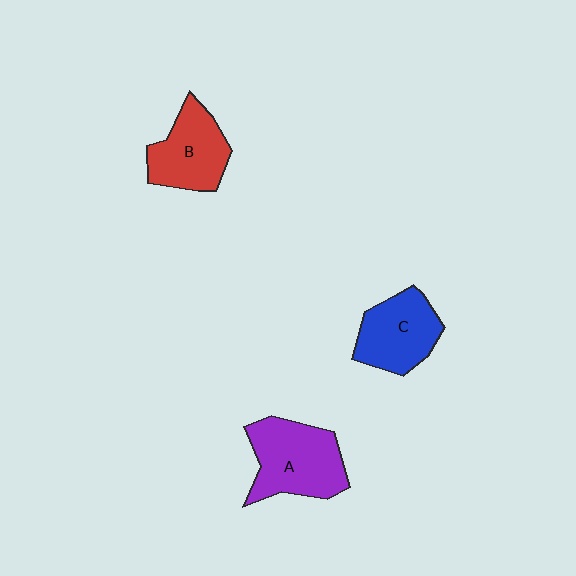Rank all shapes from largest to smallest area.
From largest to smallest: A (purple), C (blue), B (red).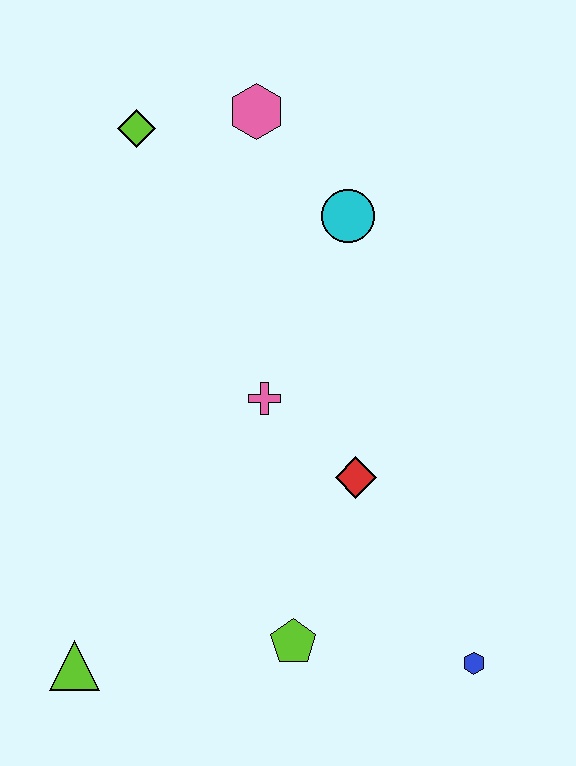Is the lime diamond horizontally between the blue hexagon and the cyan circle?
No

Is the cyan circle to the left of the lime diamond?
No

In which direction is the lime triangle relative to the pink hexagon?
The lime triangle is below the pink hexagon.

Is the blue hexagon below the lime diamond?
Yes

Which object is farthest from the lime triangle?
The pink hexagon is farthest from the lime triangle.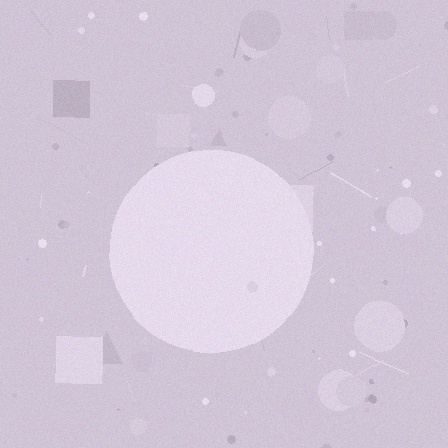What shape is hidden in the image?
A circle is hidden in the image.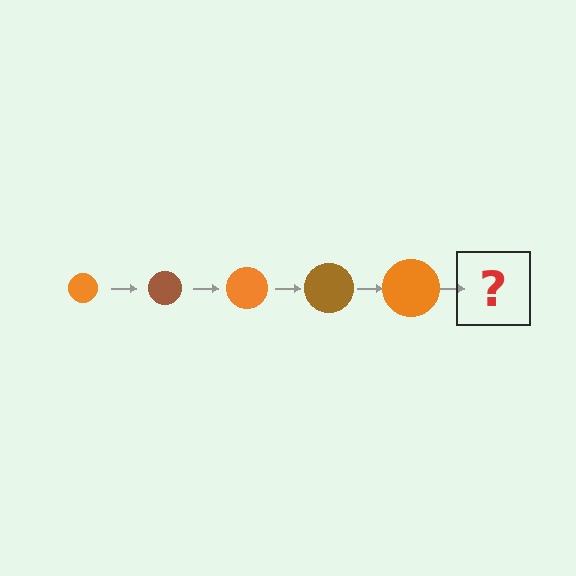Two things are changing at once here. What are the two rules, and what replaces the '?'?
The two rules are that the circle grows larger each step and the color cycles through orange and brown. The '?' should be a brown circle, larger than the previous one.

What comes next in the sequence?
The next element should be a brown circle, larger than the previous one.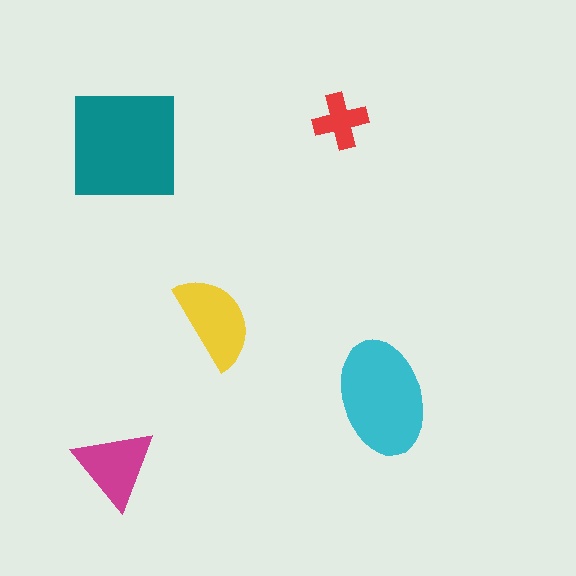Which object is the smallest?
The red cross.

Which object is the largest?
The teal square.